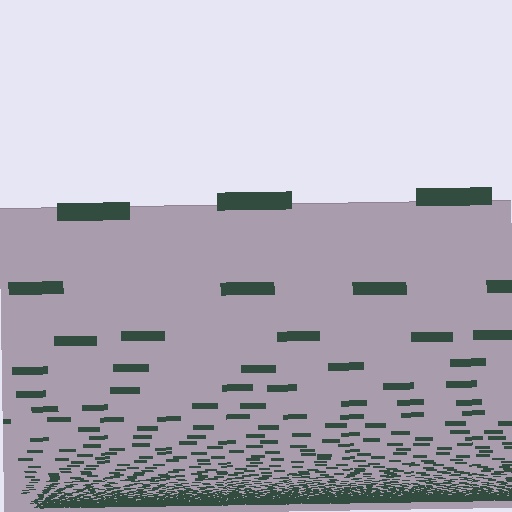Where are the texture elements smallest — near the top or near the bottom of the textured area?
Near the bottom.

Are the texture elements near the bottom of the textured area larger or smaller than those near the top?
Smaller. The gradient is inverted — elements near the bottom are smaller and denser.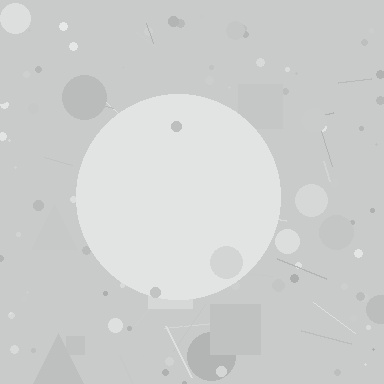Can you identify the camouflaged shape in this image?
The camouflaged shape is a circle.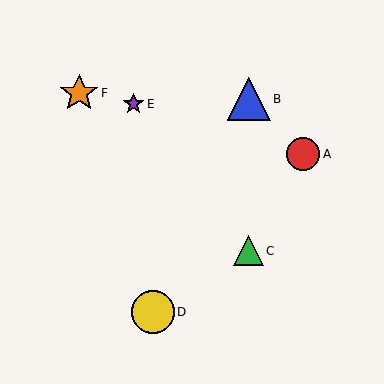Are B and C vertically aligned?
Yes, both are at x≈249.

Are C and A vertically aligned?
No, C is at x≈249 and A is at x≈303.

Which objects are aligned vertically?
Objects B, C are aligned vertically.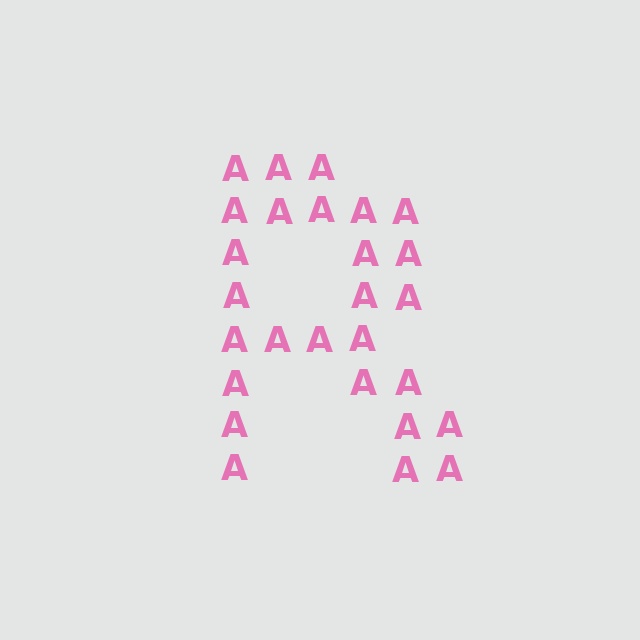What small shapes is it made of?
It is made of small letter A's.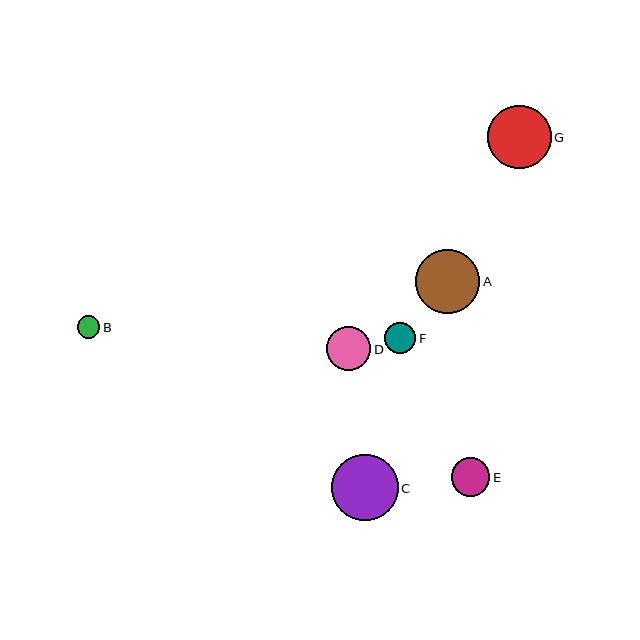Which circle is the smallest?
Circle B is the smallest with a size of approximately 23 pixels.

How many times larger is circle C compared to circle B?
Circle C is approximately 2.9 times the size of circle B.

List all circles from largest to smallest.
From largest to smallest: C, A, G, D, E, F, B.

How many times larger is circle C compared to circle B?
Circle C is approximately 2.9 times the size of circle B.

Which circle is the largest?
Circle C is the largest with a size of approximately 66 pixels.